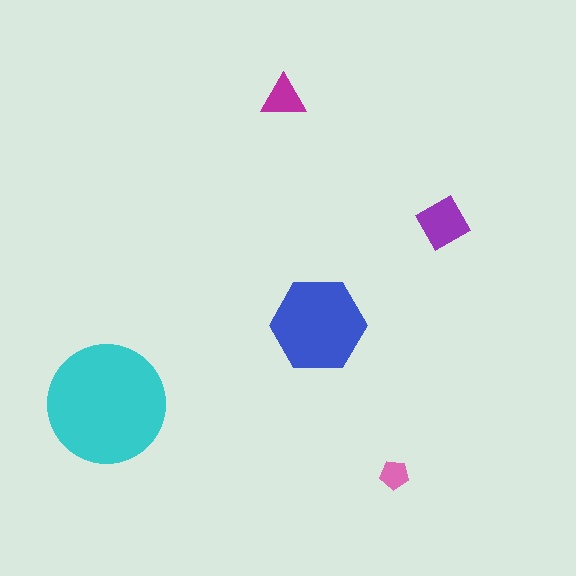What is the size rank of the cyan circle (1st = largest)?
1st.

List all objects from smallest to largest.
The pink pentagon, the magenta triangle, the purple square, the blue hexagon, the cyan circle.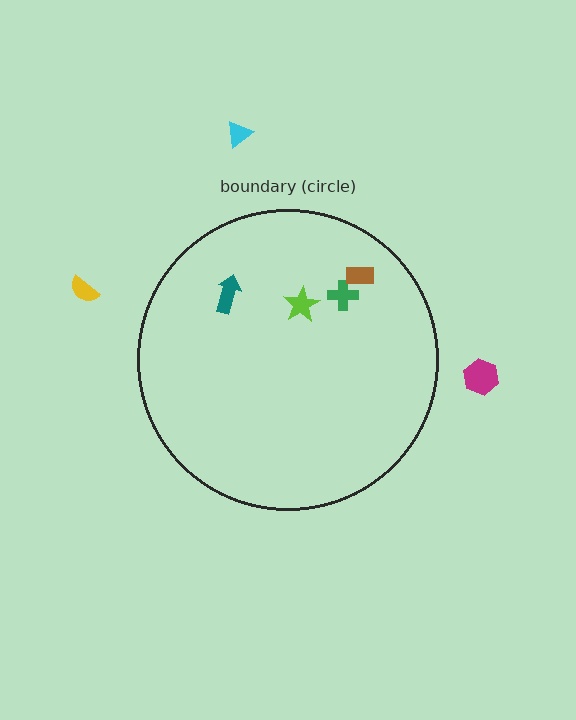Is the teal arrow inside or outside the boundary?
Inside.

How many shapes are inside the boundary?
4 inside, 3 outside.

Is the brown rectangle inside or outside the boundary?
Inside.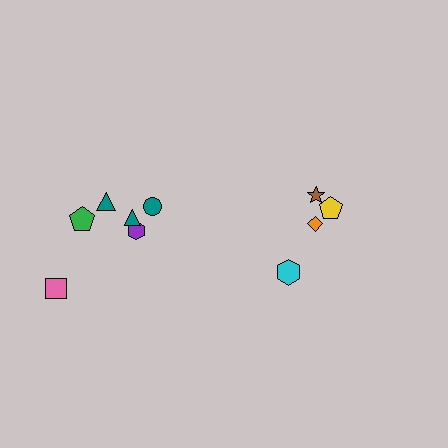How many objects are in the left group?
There are 6 objects.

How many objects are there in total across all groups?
There are 10 objects.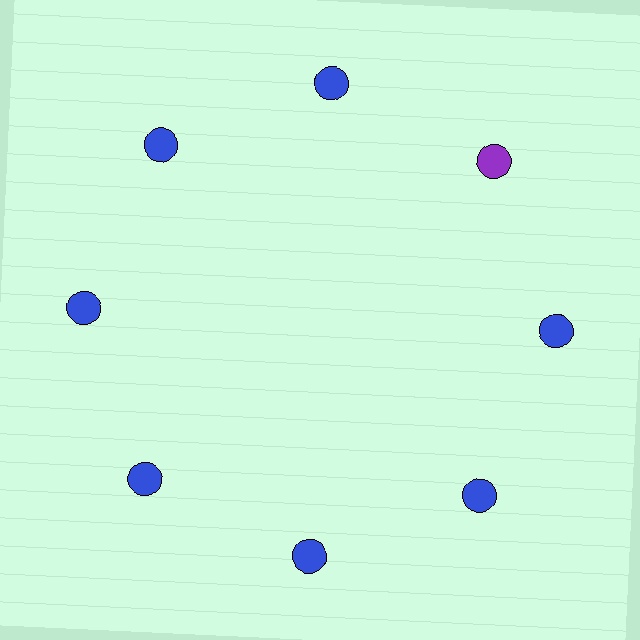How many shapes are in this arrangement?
There are 8 shapes arranged in a ring pattern.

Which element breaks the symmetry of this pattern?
The purple circle at roughly the 2 o'clock position breaks the symmetry. All other shapes are blue circles.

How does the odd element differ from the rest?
It has a different color: purple instead of blue.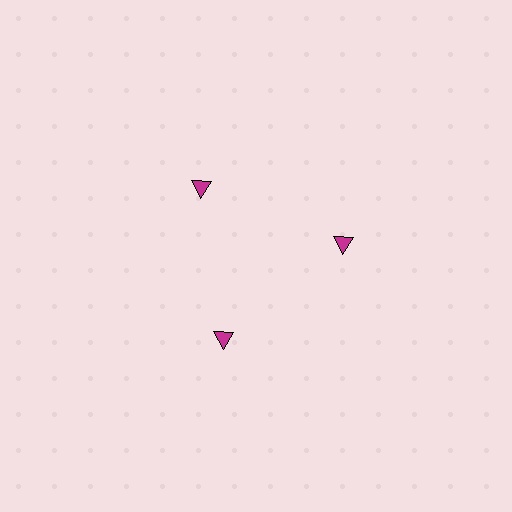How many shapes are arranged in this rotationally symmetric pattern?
There are 3 shapes, arranged in 3 groups of 1.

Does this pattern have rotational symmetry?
Yes, this pattern has 3-fold rotational symmetry. It looks the same after rotating 120 degrees around the center.